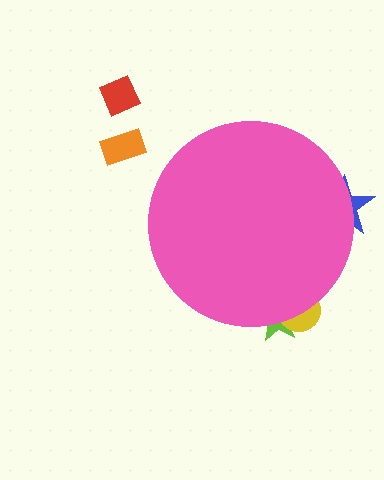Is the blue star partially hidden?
Yes, the blue star is partially hidden behind the pink circle.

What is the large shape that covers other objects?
A pink circle.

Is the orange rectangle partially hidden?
No, the orange rectangle is fully visible.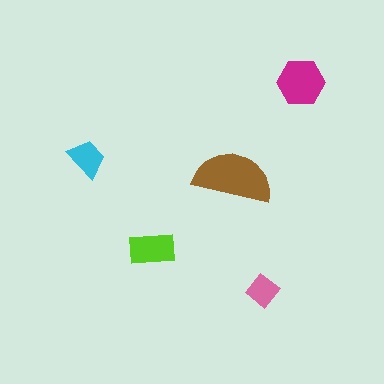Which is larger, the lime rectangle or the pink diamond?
The lime rectangle.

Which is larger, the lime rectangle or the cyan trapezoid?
The lime rectangle.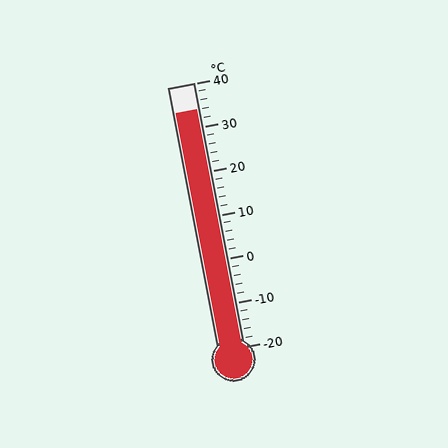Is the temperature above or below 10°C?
The temperature is above 10°C.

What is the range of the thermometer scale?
The thermometer scale ranges from -20°C to 40°C.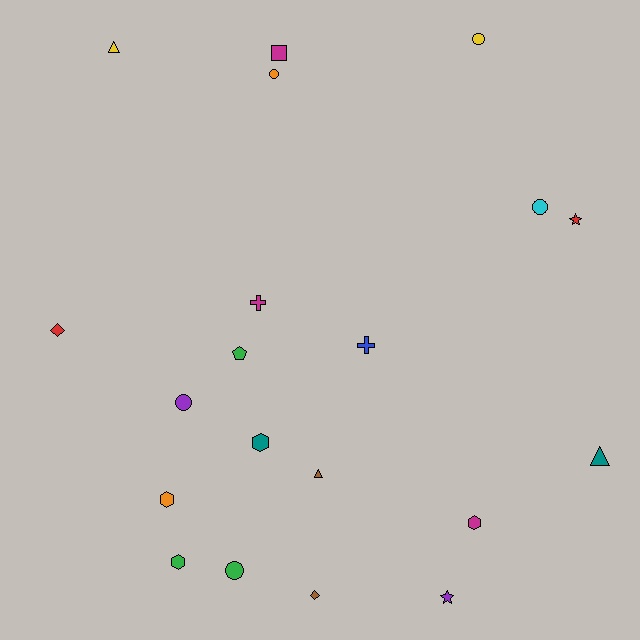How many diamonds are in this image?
There are 2 diamonds.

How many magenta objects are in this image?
There are 3 magenta objects.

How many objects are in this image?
There are 20 objects.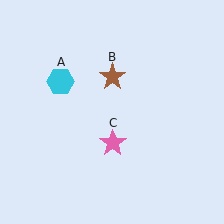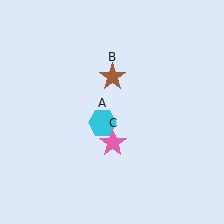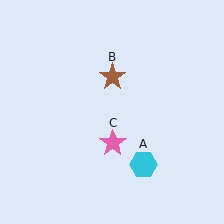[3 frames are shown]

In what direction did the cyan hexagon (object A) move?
The cyan hexagon (object A) moved down and to the right.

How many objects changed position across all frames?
1 object changed position: cyan hexagon (object A).